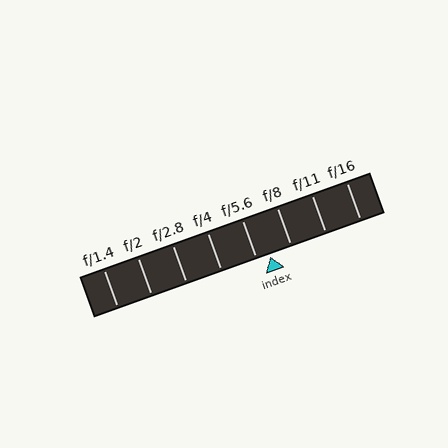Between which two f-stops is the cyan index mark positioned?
The index mark is between f/5.6 and f/8.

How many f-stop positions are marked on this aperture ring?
There are 8 f-stop positions marked.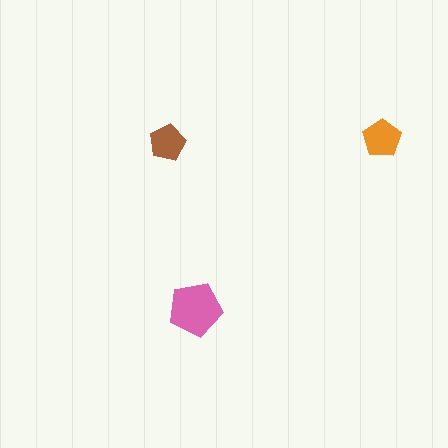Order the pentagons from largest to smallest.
the pink one, the orange one, the brown one.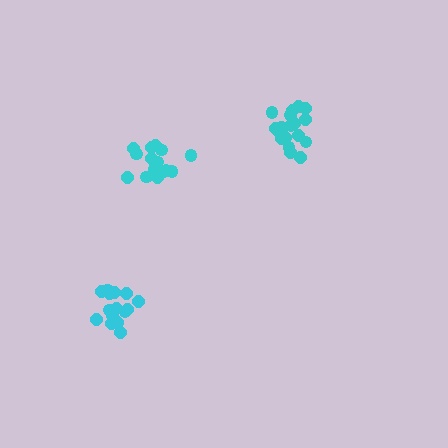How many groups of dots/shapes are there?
There are 3 groups.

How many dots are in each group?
Group 1: 15 dots, Group 2: 15 dots, Group 3: 19 dots (49 total).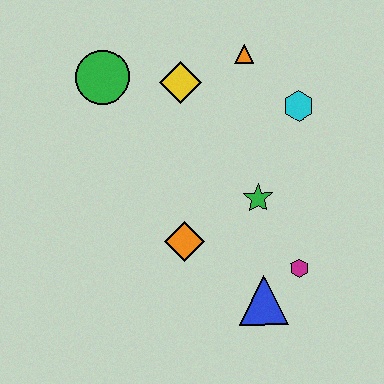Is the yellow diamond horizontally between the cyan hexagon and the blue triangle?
No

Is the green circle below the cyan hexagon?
No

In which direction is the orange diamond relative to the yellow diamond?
The orange diamond is below the yellow diamond.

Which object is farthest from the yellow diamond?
The blue triangle is farthest from the yellow diamond.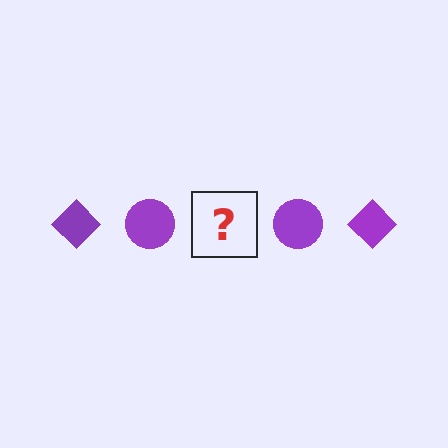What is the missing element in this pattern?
The missing element is a purple diamond.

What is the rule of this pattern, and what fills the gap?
The rule is that the pattern cycles through diamond, circle shapes in purple. The gap should be filled with a purple diamond.